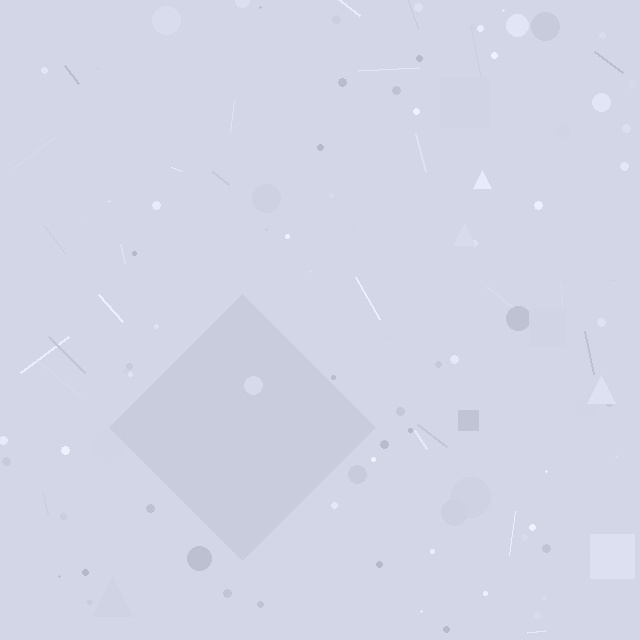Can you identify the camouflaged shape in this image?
The camouflaged shape is a diamond.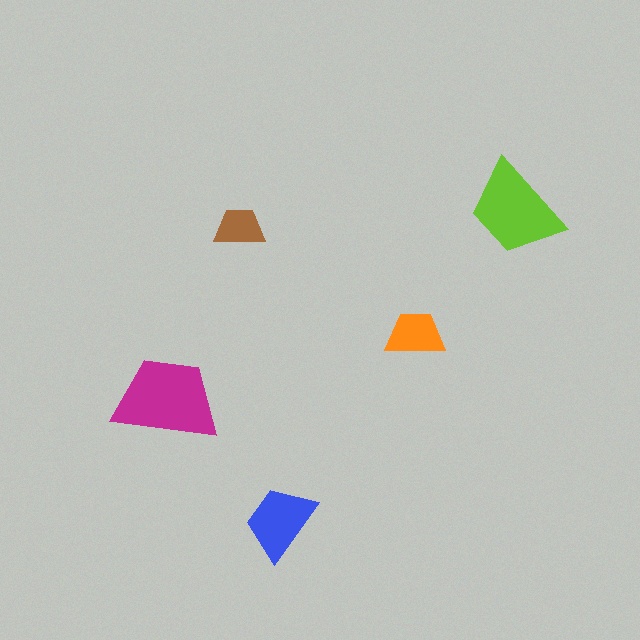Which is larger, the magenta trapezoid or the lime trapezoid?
The magenta one.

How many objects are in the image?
There are 5 objects in the image.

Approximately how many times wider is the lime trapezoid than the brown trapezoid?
About 2 times wider.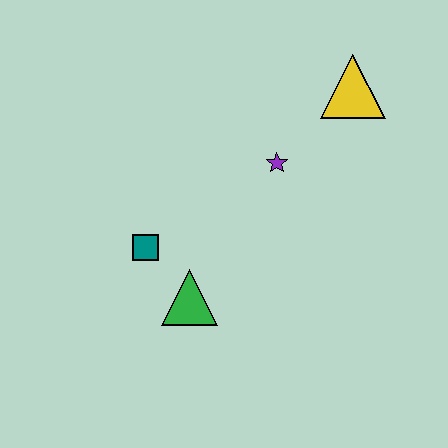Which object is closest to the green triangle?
The teal square is closest to the green triangle.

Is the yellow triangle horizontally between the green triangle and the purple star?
No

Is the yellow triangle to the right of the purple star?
Yes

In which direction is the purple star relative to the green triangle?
The purple star is above the green triangle.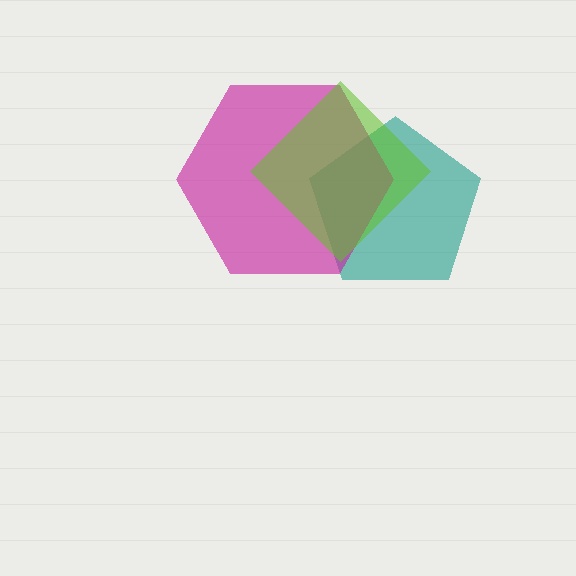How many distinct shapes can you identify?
There are 3 distinct shapes: a teal pentagon, a magenta hexagon, a lime diamond.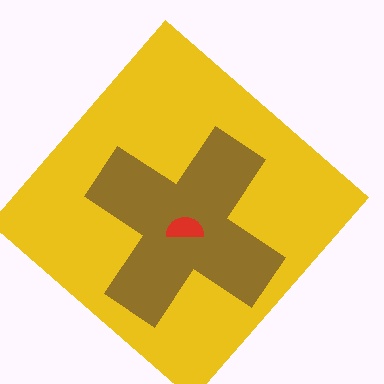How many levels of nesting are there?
3.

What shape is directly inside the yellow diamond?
The brown cross.